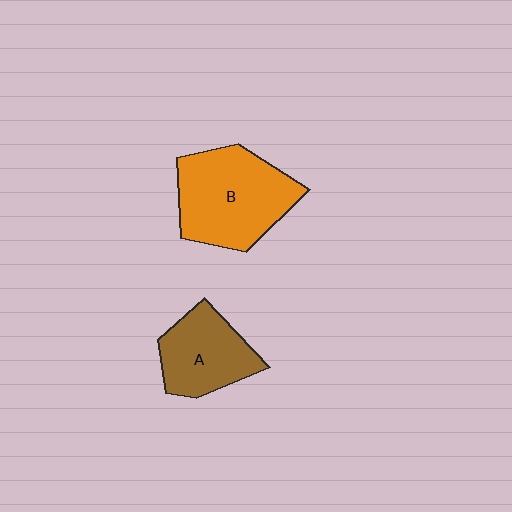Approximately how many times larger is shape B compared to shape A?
Approximately 1.5 times.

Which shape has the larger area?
Shape B (orange).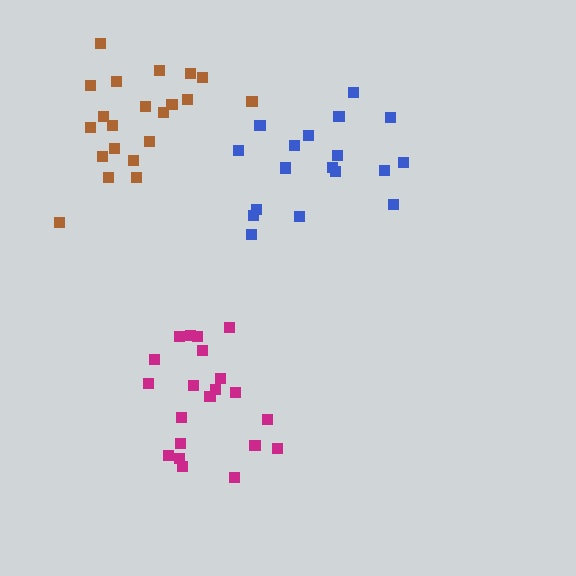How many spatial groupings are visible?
There are 3 spatial groupings.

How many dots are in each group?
Group 1: 18 dots, Group 2: 21 dots, Group 3: 21 dots (60 total).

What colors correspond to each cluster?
The clusters are colored: blue, magenta, brown.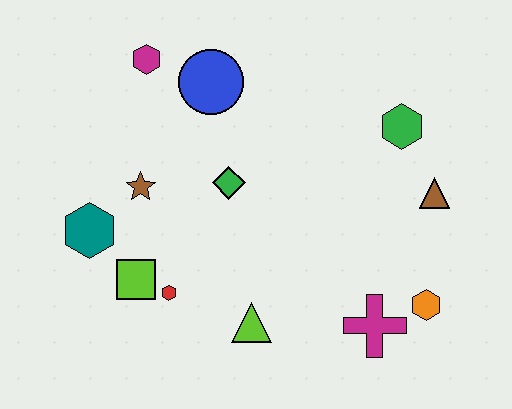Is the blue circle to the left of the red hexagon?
No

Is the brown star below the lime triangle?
No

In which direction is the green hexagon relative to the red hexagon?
The green hexagon is to the right of the red hexagon.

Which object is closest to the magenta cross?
The orange hexagon is closest to the magenta cross.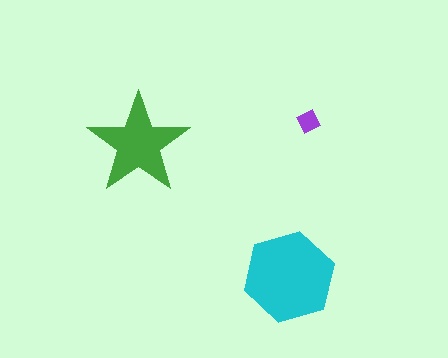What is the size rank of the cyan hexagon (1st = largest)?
1st.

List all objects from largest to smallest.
The cyan hexagon, the green star, the purple diamond.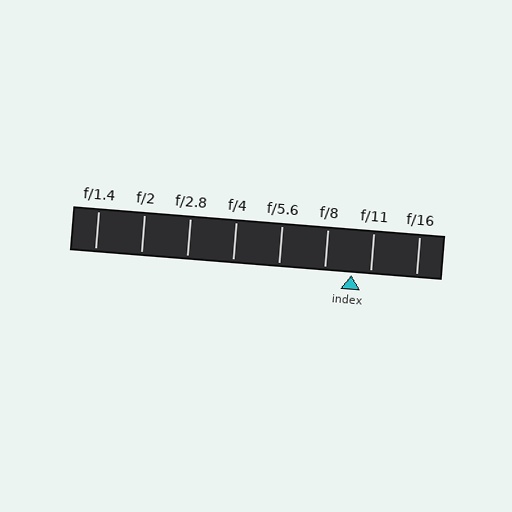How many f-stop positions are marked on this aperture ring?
There are 8 f-stop positions marked.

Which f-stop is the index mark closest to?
The index mark is closest to f/11.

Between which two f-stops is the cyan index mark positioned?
The index mark is between f/8 and f/11.